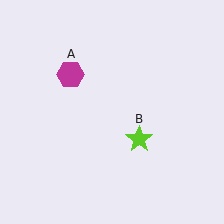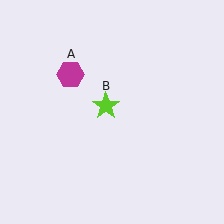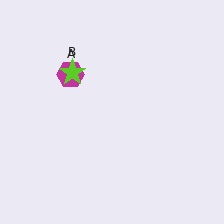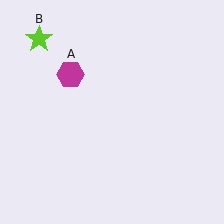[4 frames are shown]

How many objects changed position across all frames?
1 object changed position: lime star (object B).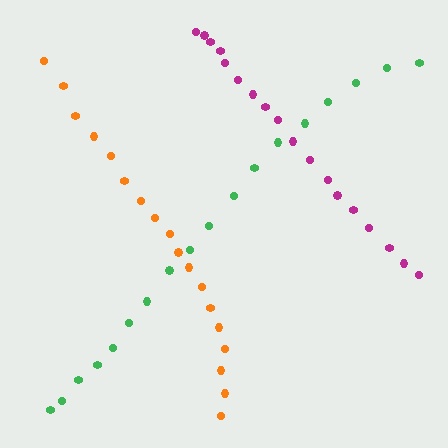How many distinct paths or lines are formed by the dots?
There are 3 distinct paths.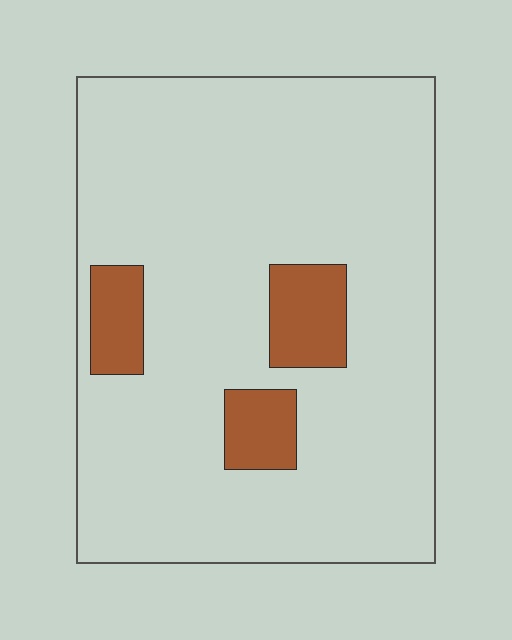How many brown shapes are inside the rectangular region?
3.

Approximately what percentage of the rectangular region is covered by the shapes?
Approximately 10%.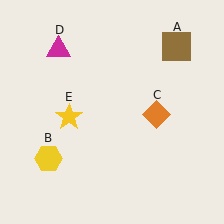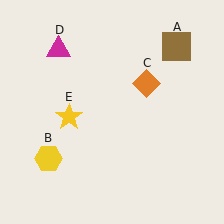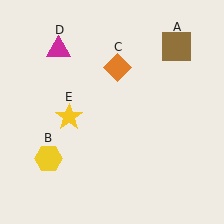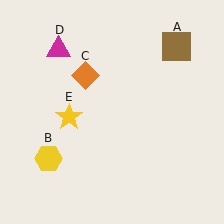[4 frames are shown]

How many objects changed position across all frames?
1 object changed position: orange diamond (object C).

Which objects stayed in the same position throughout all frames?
Brown square (object A) and yellow hexagon (object B) and magenta triangle (object D) and yellow star (object E) remained stationary.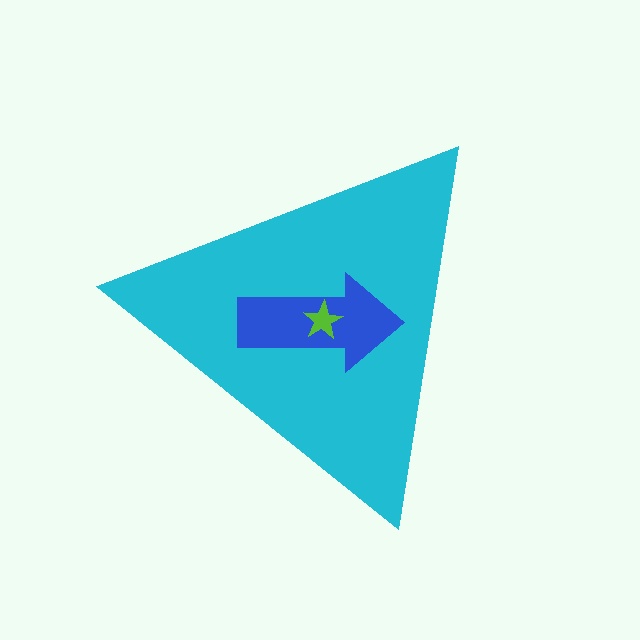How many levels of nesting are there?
3.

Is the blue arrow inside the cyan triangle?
Yes.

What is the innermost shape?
The lime star.